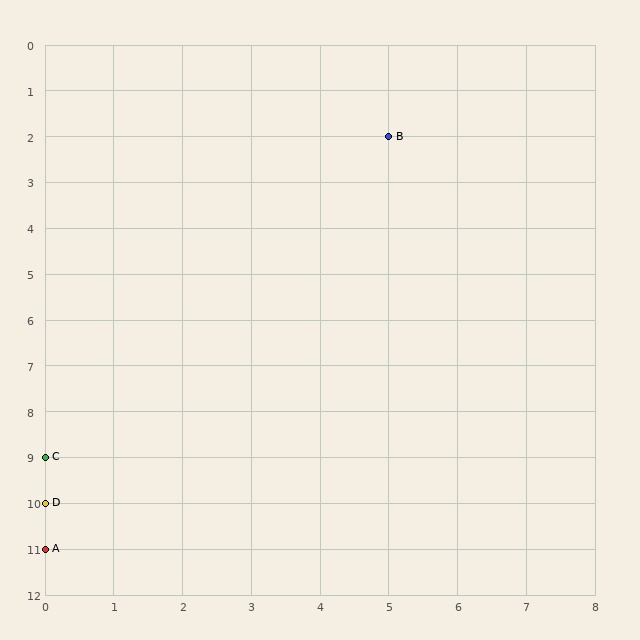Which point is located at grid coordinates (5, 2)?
Point B is at (5, 2).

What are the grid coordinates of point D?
Point D is at grid coordinates (0, 10).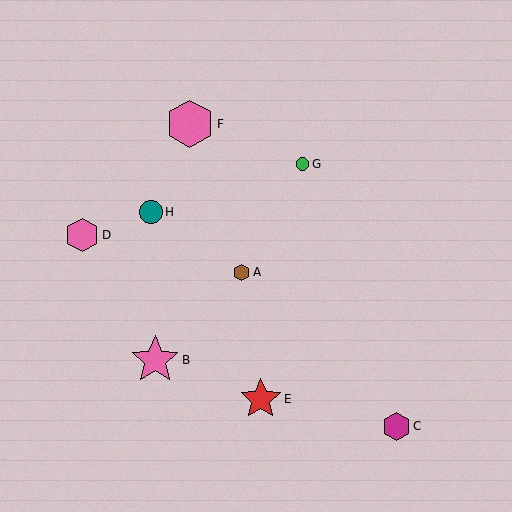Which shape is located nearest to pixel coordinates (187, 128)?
The pink hexagon (labeled F) at (190, 124) is nearest to that location.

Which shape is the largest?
The pink star (labeled B) is the largest.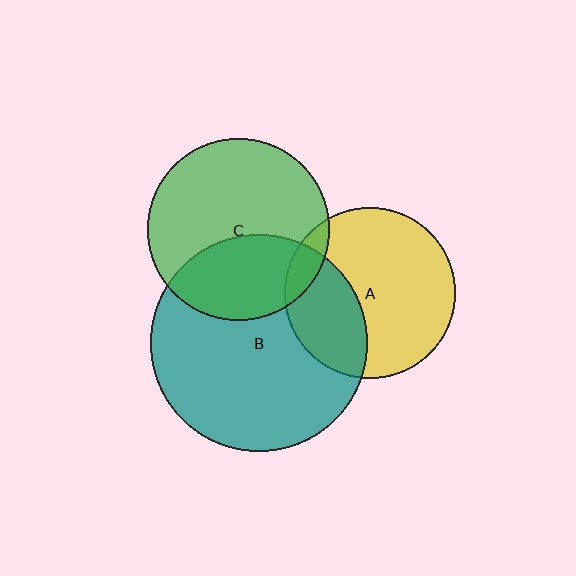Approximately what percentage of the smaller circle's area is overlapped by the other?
Approximately 35%.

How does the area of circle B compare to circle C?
Approximately 1.4 times.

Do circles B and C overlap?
Yes.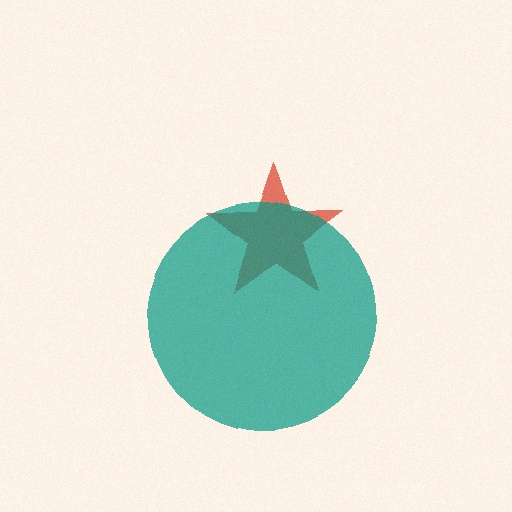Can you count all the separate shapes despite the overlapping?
Yes, there are 2 separate shapes.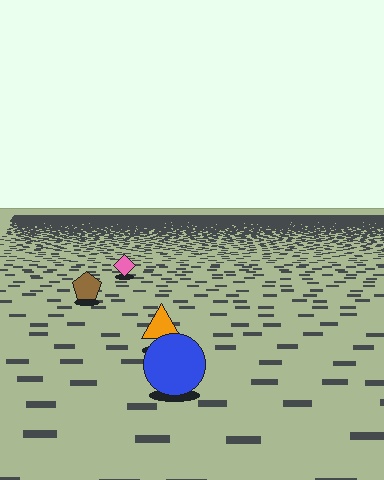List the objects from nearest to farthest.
From nearest to farthest: the blue circle, the orange triangle, the brown pentagon, the pink diamond.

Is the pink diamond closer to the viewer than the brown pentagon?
No. The brown pentagon is closer — you can tell from the texture gradient: the ground texture is coarser near it.